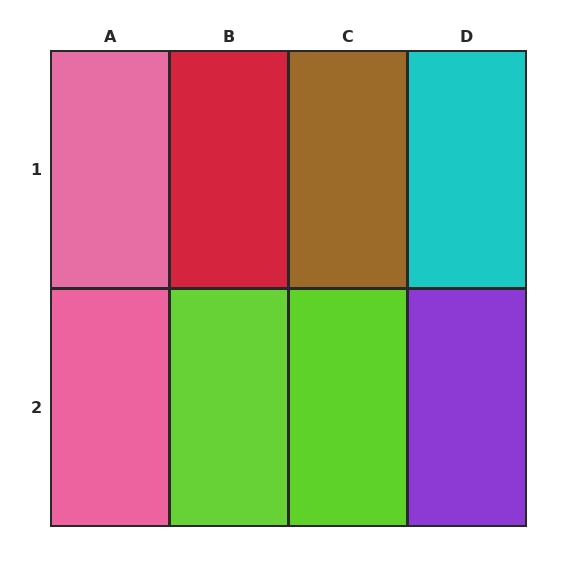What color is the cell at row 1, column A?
Pink.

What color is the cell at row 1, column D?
Cyan.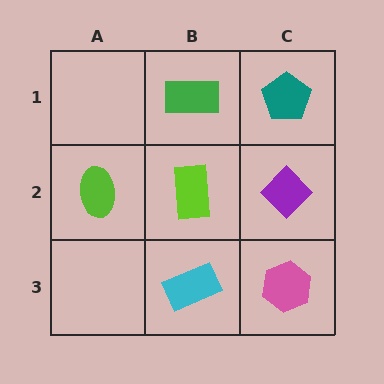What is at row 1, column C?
A teal pentagon.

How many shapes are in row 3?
2 shapes.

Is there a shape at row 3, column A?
No, that cell is empty.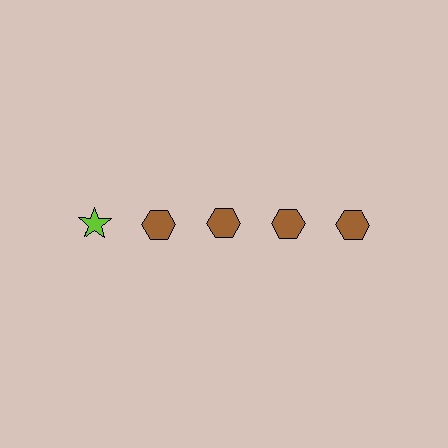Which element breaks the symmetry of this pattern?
The lime star in the top row, leftmost column breaks the symmetry. All other shapes are brown hexagons.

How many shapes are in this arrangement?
There are 5 shapes arranged in a grid pattern.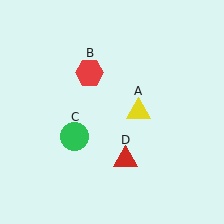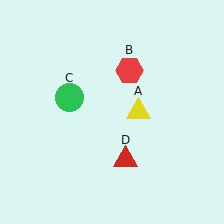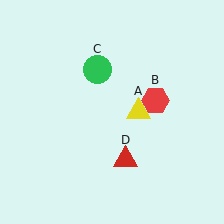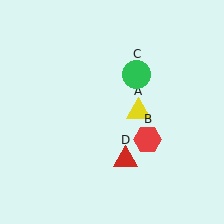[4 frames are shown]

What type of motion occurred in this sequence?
The red hexagon (object B), green circle (object C) rotated clockwise around the center of the scene.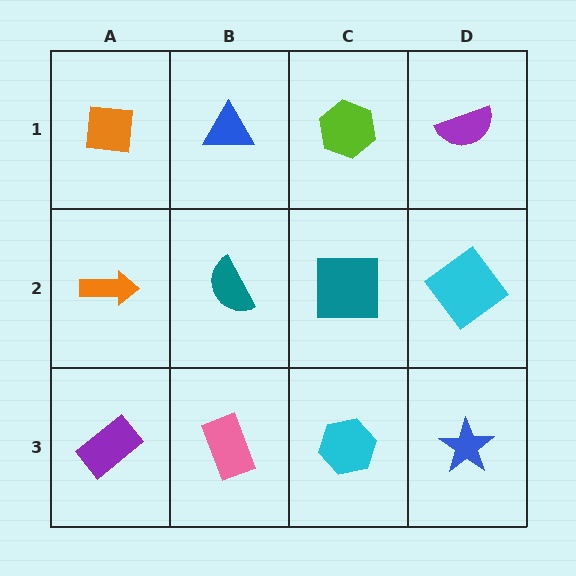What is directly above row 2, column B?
A blue triangle.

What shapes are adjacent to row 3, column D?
A cyan diamond (row 2, column D), a cyan hexagon (row 3, column C).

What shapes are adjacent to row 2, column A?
An orange square (row 1, column A), a purple rectangle (row 3, column A), a teal semicircle (row 2, column B).